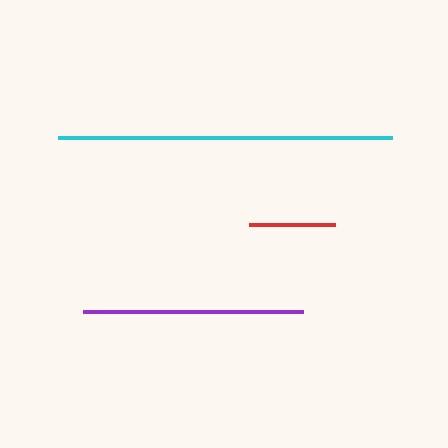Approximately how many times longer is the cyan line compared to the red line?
The cyan line is approximately 3.9 times the length of the red line.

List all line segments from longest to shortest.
From longest to shortest: cyan, purple, red.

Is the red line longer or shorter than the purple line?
The purple line is longer than the red line.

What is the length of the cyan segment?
The cyan segment is approximately 334 pixels long.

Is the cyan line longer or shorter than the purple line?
The cyan line is longer than the purple line.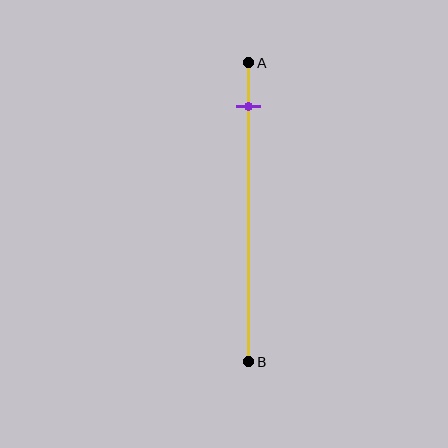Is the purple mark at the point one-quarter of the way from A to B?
No, the mark is at about 15% from A, not at the 25% one-quarter point.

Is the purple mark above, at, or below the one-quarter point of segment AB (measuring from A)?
The purple mark is above the one-quarter point of segment AB.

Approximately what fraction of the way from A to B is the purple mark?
The purple mark is approximately 15% of the way from A to B.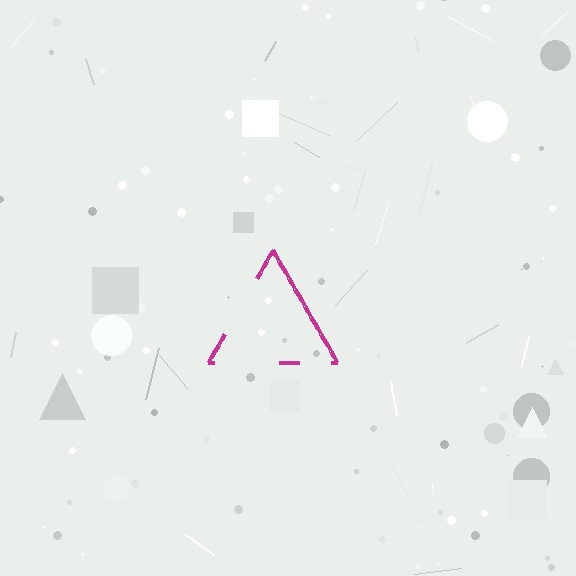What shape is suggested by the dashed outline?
The dashed outline suggests a triangle.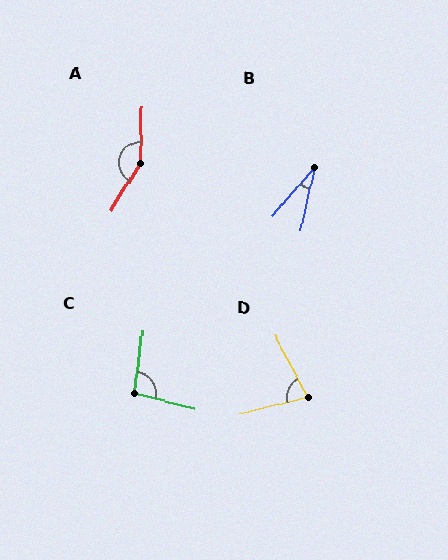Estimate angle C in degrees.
Approximately 97 degrees.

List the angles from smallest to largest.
B (28°), D (75°), C (97°), A (149°).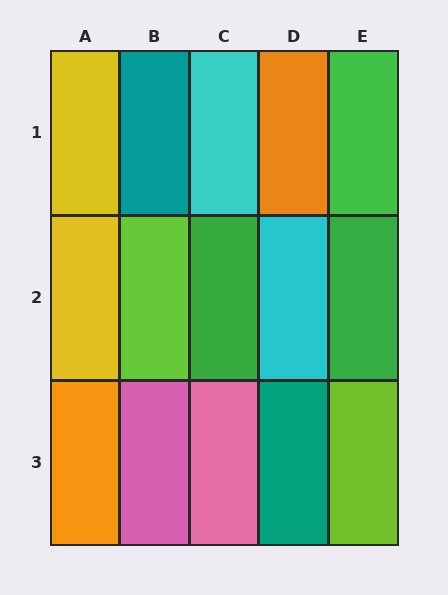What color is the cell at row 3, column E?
Lime.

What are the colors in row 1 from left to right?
Yellow, teal, cyan, orange, green.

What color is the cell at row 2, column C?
Green.